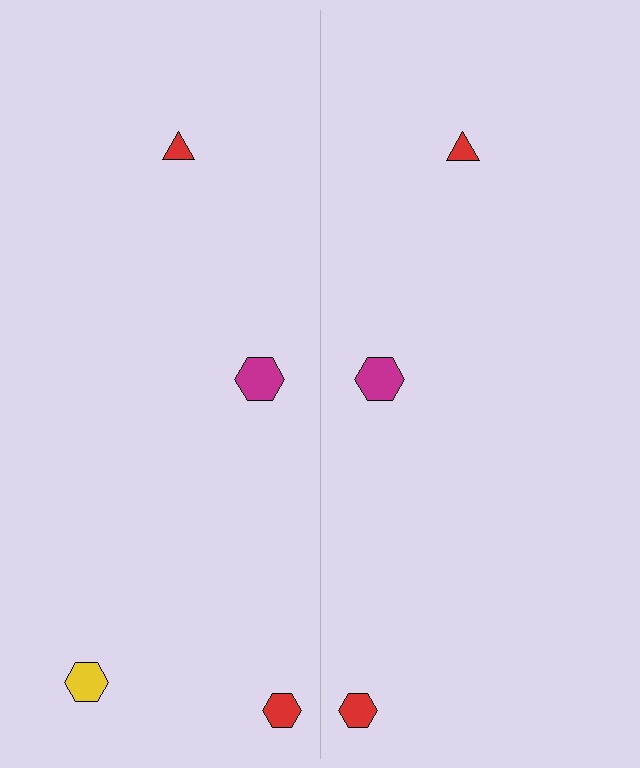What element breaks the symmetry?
A yellow hexagon is missing from the right side.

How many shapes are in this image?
There are 7 shapes in this image.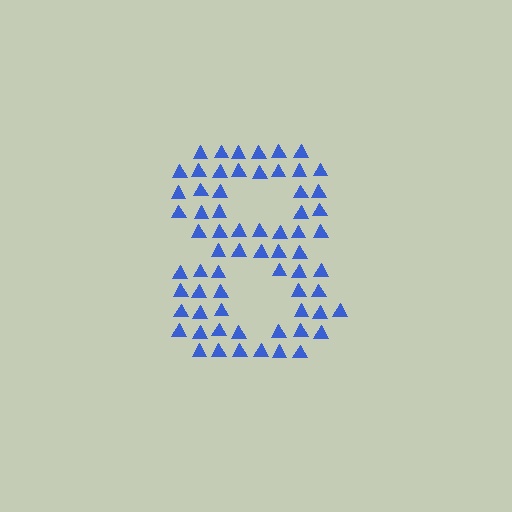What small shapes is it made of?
It is made of small triangles.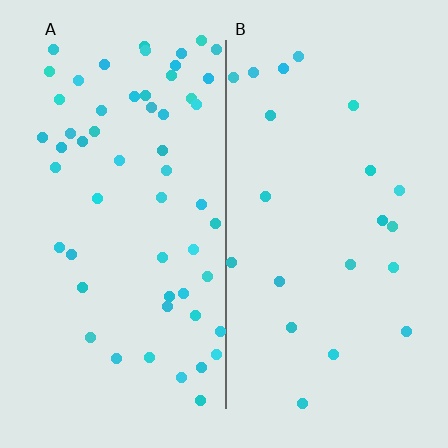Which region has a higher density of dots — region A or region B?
A (the left).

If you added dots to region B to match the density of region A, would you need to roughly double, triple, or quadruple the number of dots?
Approximately triple.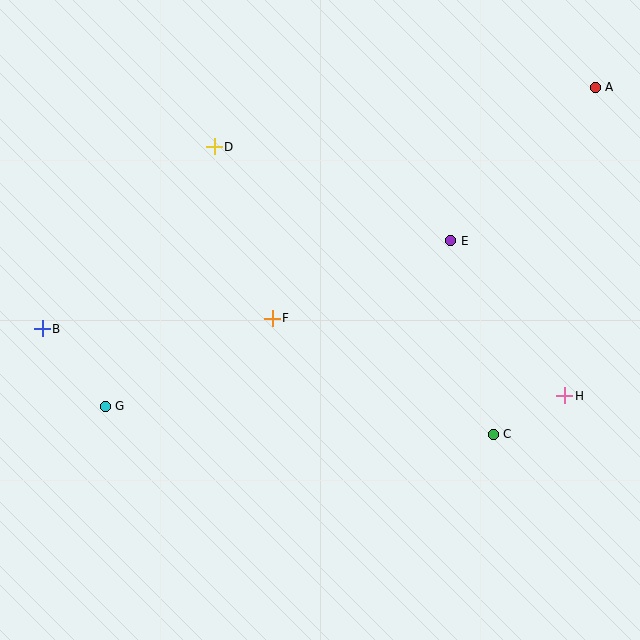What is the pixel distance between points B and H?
The distance between B and H is 527 pixels.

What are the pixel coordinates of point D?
Point D is at (214, 147).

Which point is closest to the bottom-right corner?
Point C is closest to the bottom-right corner.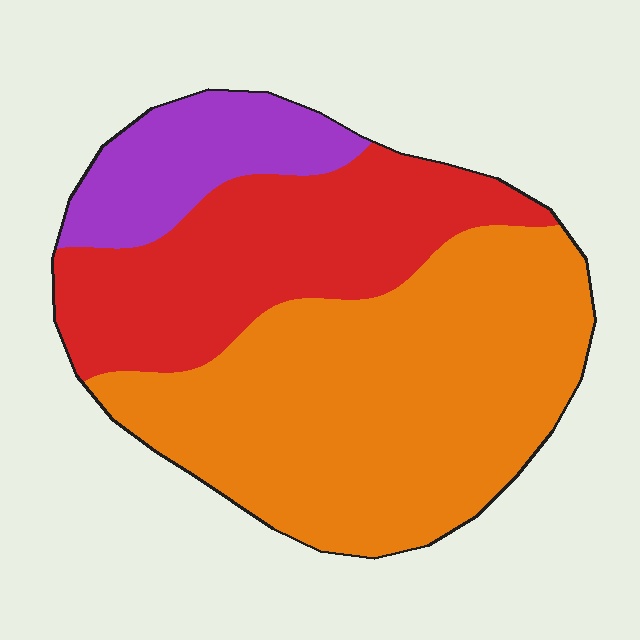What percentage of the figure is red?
Red covers 31% of the figure.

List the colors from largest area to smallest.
From largest to smallest: orange, red, purple.